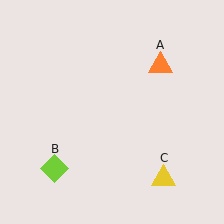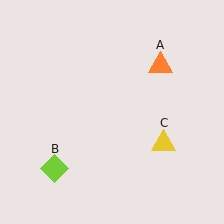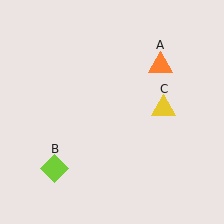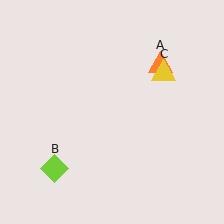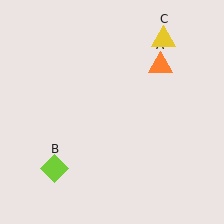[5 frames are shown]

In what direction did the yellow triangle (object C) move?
The yellow triangle (object C) moved up.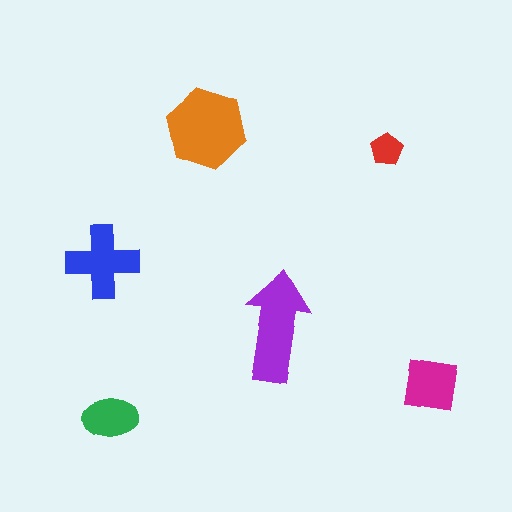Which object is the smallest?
The red pentagon.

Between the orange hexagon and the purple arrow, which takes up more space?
The orange hexagon.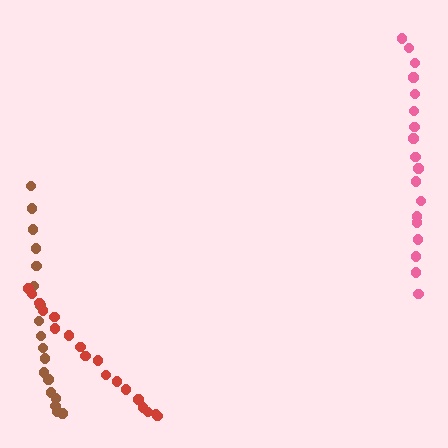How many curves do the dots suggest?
There are 3 distinct paths.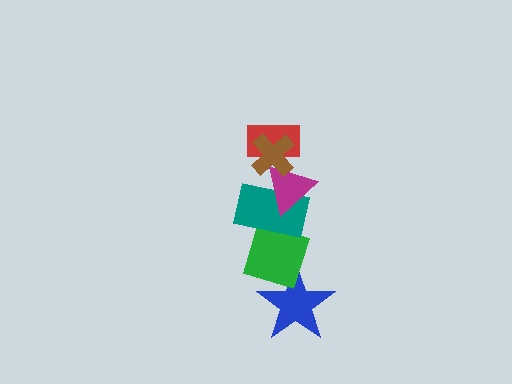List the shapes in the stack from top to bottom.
From top to bottom: the brown cross, the red rectangle, the magenta triangle, the teal rectangle, the green diamond, the blue star.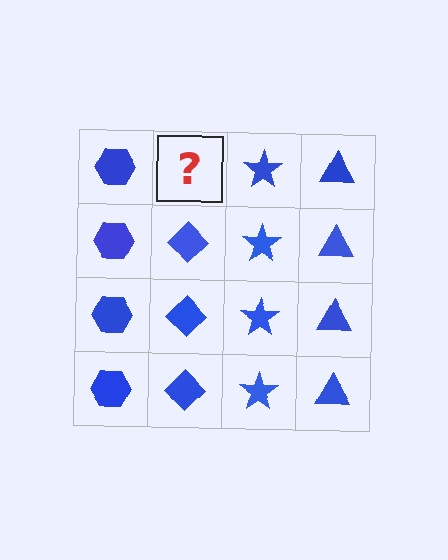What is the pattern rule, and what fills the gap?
The rule is that each column has a consistent shape. The gap should be filled with a blue diamond.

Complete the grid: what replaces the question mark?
The question mark should be replaced with a blue diamond.